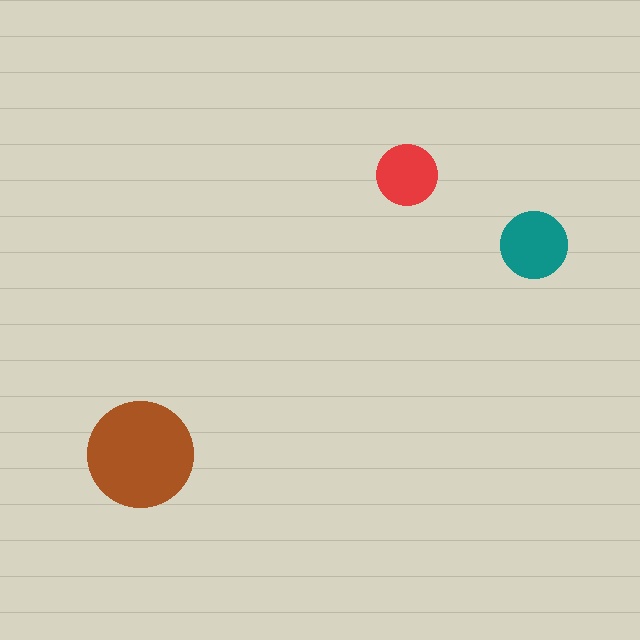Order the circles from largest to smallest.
the brown one, the teal one, the red one.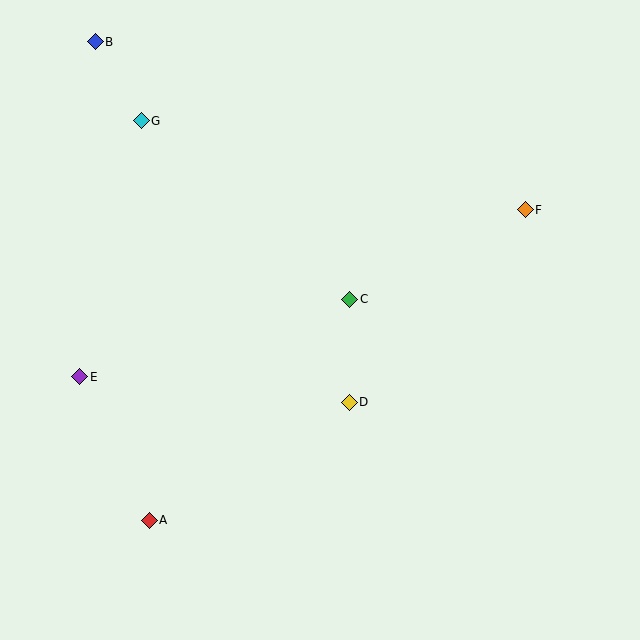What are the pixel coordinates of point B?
Point B is at (95, 42).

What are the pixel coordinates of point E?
Point E is at (80, 377).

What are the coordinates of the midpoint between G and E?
The midpoint between G and E is at (110, 249).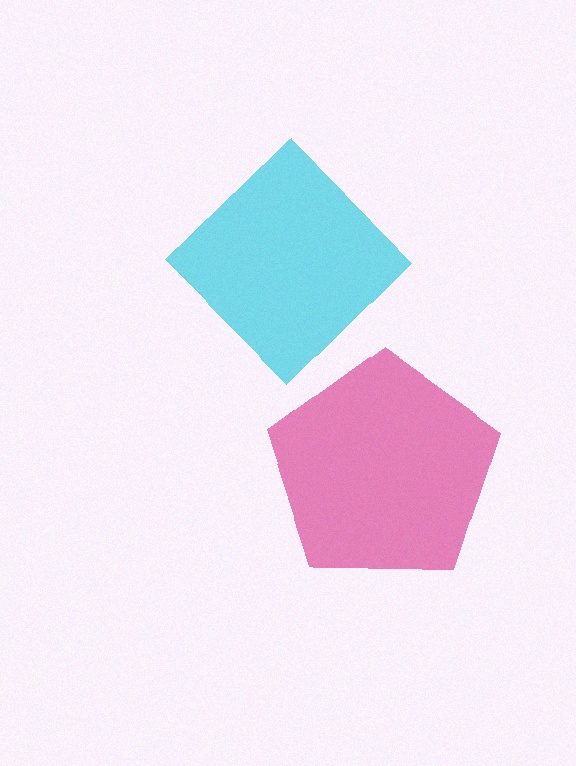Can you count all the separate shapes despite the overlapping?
Yes, there are 2 separate shapes.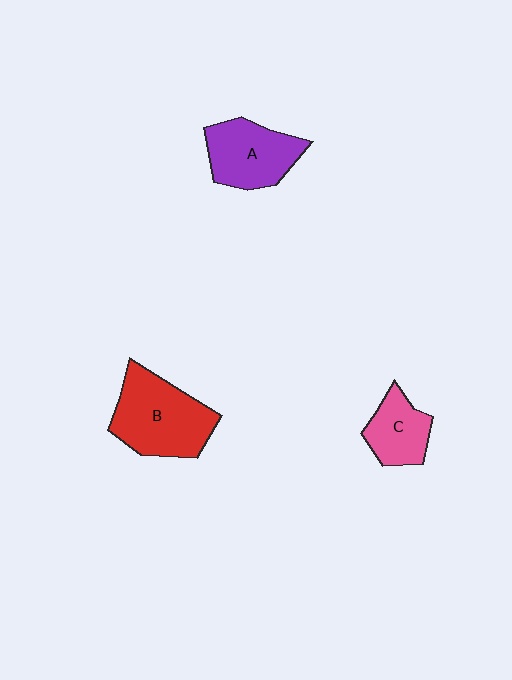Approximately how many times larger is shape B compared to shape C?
Approximately 1.8 times.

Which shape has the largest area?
Shape B (red).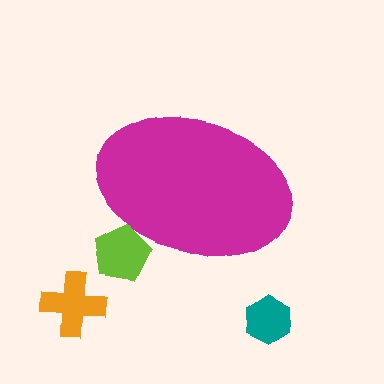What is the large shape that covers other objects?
A magenta ellipse.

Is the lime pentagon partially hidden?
Yes, the lime pentagon is partially hidden behind the magenta ellipse.